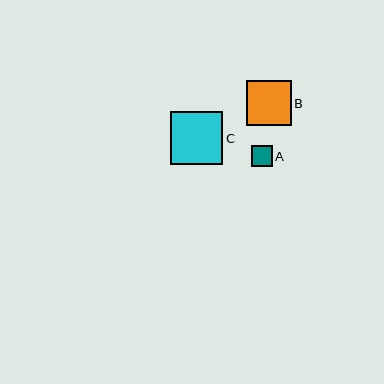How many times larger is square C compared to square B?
Square C is approximately 1.2 times the size of square B.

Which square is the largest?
Square C is the largest with a size of approximately 52 pixels.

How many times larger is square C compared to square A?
Square C is approximately 2.5 times the size of square A.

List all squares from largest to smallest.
From largest to smallest: C, B, A.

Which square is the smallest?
Square A is the smallest with a size of approximately 21 pixels.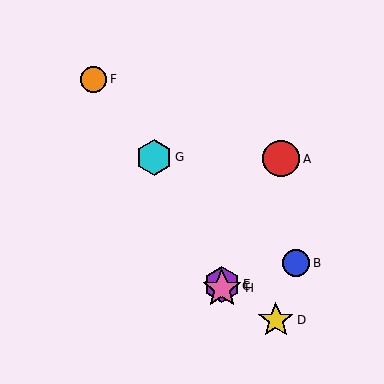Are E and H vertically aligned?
Yes, both are at x≈222.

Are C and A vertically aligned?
No, C is at x≈222 and A is at x≈281.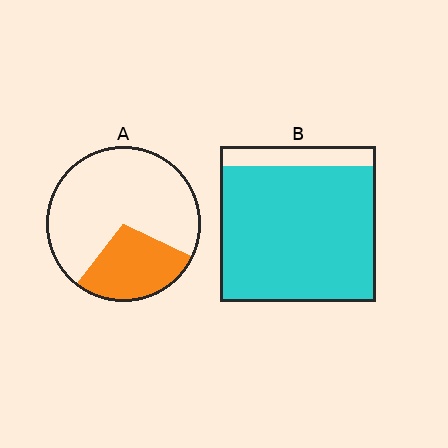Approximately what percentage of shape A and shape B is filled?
A is approximately 30% and B is approximately 85%.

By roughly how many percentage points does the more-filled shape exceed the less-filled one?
By roughly 60 percentage points (B over A).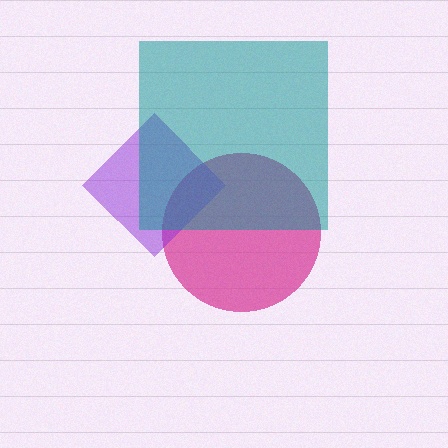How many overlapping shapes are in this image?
There are 3 overlapping shapes in the image.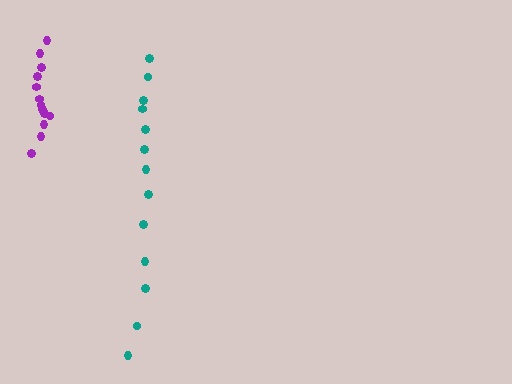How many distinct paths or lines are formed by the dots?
There are 2 distinct paths.